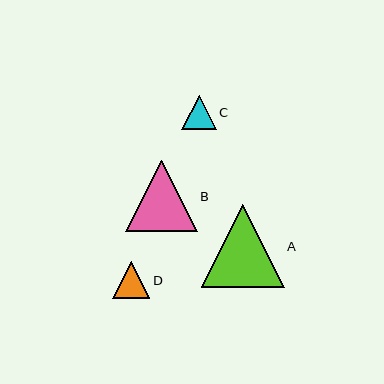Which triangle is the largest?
Triangle A is the largest with a size of approximately 83 pixels.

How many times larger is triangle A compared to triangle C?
Triangle A is approximately 2.4 times the size of triangle C.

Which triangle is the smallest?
Triangle C is the smallest with a size of approximately 34 pixels.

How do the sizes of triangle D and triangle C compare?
Triangle D and triangle C are approximately the same size.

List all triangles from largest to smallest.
From largest to smallest: A, B, D, C.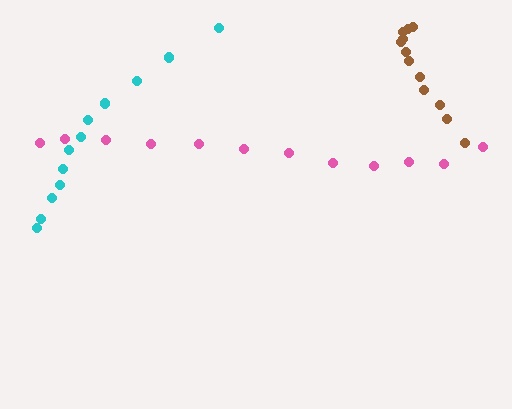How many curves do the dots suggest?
There are 3 distinct paths.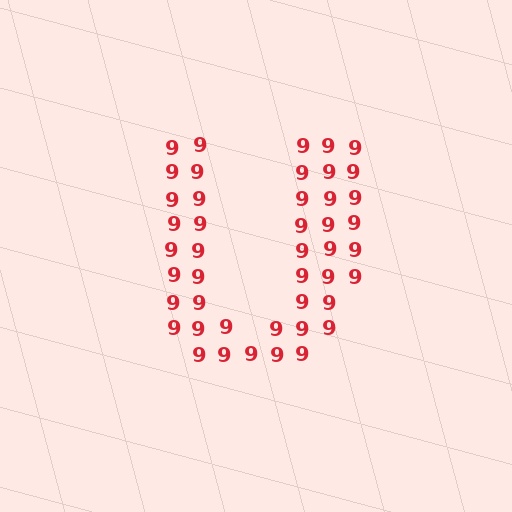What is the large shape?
The large shape is the letter U.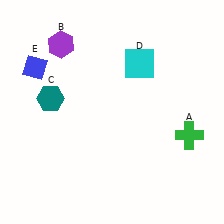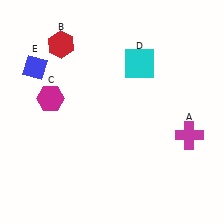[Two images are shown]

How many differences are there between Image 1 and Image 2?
There are 3 differences between the two images.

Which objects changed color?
A changed from green to magenta. B changed from purple to red. C changed from teal to magenta.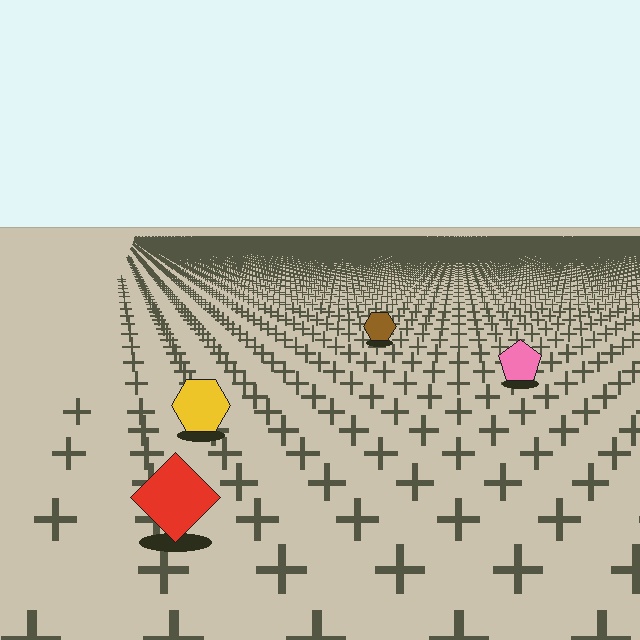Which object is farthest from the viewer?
The brown hexagon is farthest from the viewer. It appears smaller and the ground texture around it is denser.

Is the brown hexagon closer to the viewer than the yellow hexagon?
No. The yellow hexagon is closer — you can tell from the texture gradient: the ground texture is coarser near it.